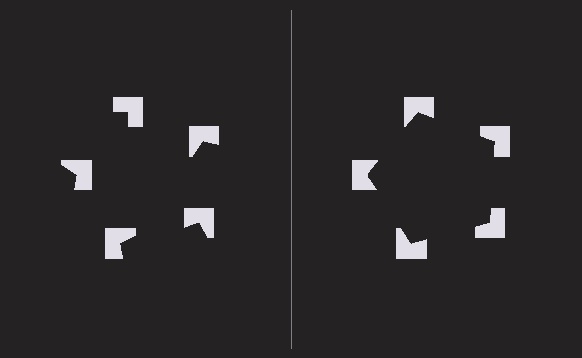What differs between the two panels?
The notched squares are positioned identically on both sides; only the wedge orientations differ. On the right they align to a pentagon; on the left they are misaligned.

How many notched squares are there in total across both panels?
10 — 5 on each side.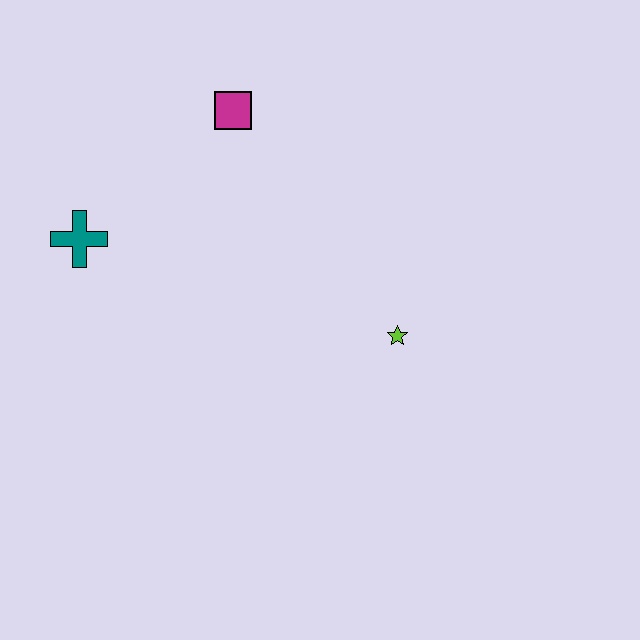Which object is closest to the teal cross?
The magenta square is closest to the teal cross.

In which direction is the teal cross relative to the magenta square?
The teal cross is to the left of the magenta square.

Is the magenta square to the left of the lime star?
Yes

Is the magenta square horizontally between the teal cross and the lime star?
Yes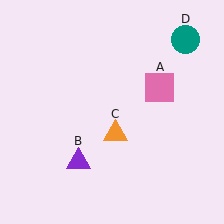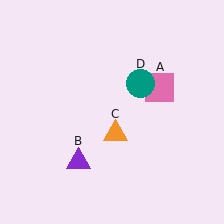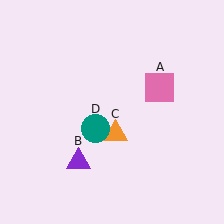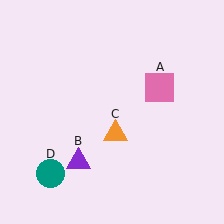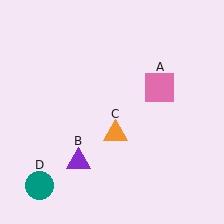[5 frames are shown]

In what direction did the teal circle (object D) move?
The teal circle (object D) moved down and to the left.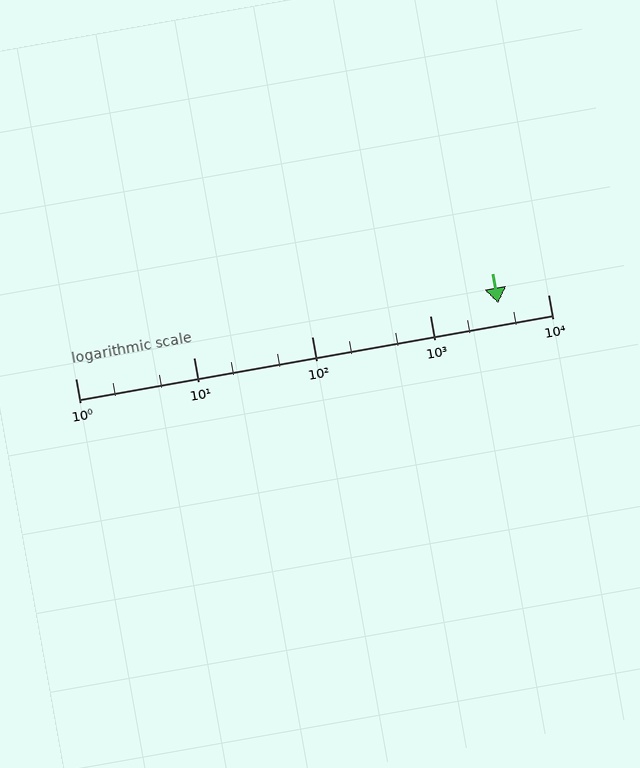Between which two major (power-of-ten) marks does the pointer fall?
The pointer is between 1000 and 10000.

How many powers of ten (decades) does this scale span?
The scale spans 4 decades, from 1 to 10000.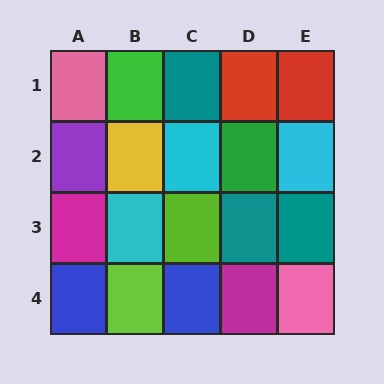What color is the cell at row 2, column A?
Purple.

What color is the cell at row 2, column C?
Cyan.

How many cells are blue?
2 cells are blue.